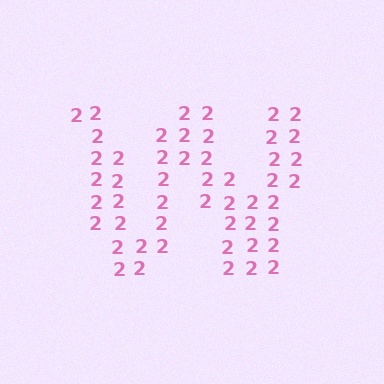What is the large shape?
The large shape is the letter W.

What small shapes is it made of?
It is made of small digit 2's.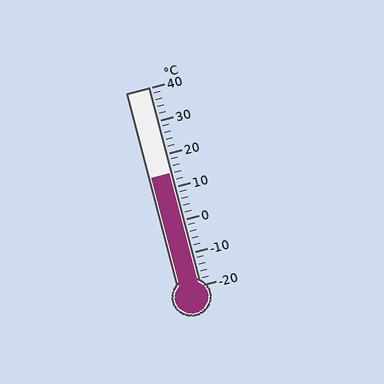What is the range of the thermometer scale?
The thermometer scale ranges from -20°C to 40°C.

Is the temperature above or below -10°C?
The temperature is above -10°C.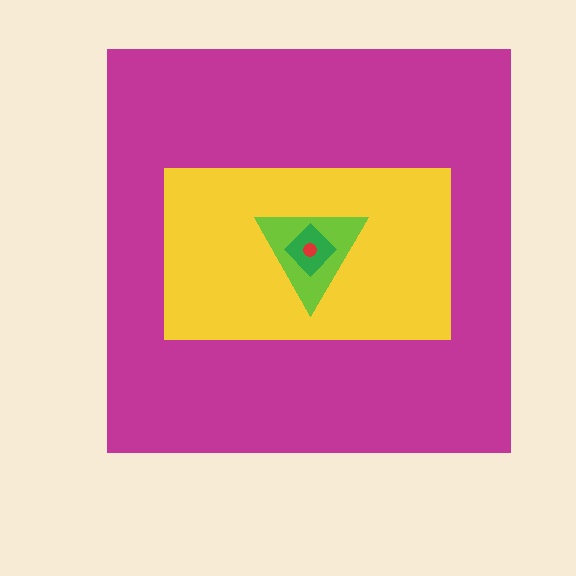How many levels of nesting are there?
5.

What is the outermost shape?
The magenta square.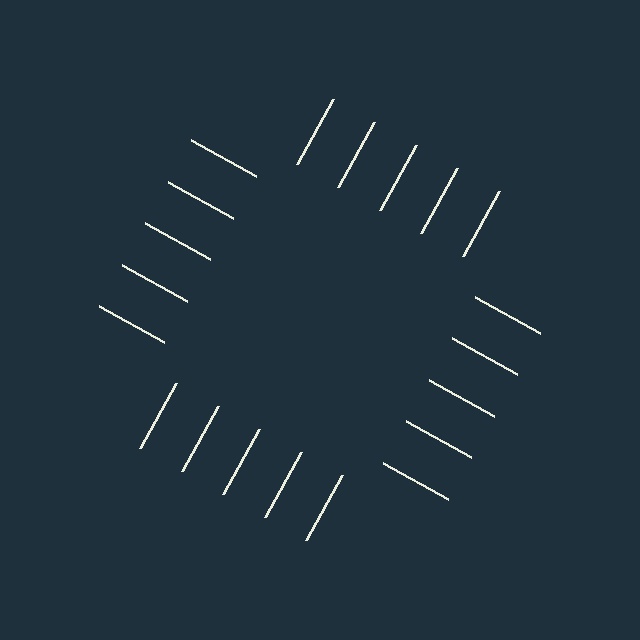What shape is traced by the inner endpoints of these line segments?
An illusory square — the line segments terminate on its edges but no continuous stroke is drawn.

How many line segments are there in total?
20 — 5 along each of the 4 edges.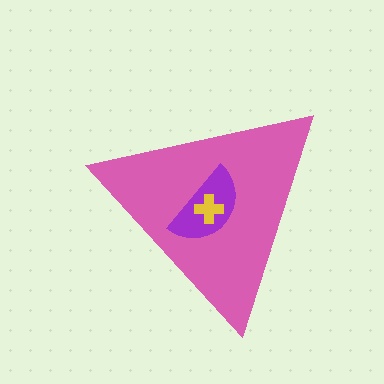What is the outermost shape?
The pink triangle.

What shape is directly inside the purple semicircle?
The yellow cross.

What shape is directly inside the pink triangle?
The purple semicircle.